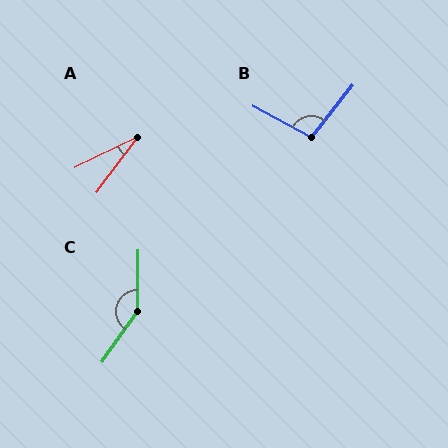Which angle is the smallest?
A, at approximately 27 degrees.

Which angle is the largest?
C, at approximately 145 degrees.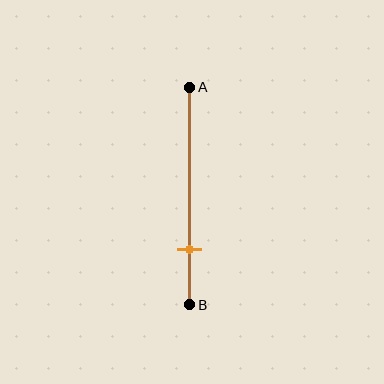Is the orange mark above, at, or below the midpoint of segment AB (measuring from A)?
The orange mark is below the midpoint of segment AB.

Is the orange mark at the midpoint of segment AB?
No, the mark is at about 75% from A, not at the 50% midpoint.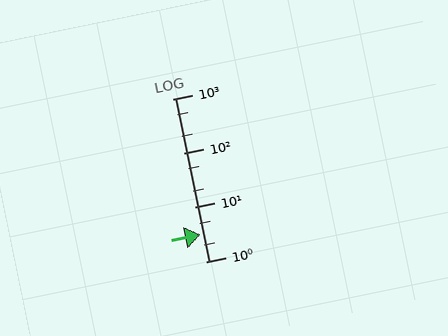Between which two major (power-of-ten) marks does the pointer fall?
The pointer is between 1 and 10.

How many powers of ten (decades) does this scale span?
The scale spans 3 decades, from 1 to 1000.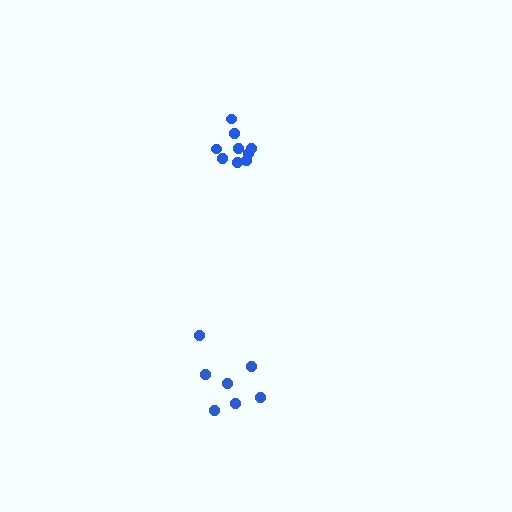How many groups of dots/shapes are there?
There are 2 groups.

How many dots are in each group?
Group 1: 7 dots, Group 2: 9 dots (16 total).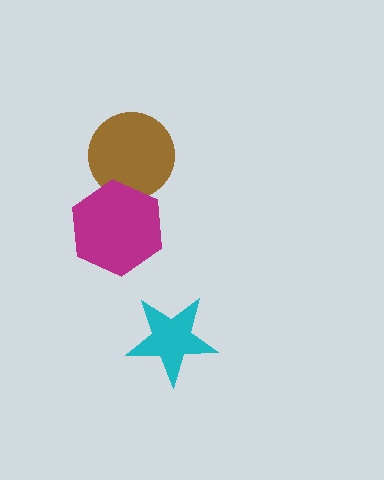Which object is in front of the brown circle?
The magenta hexagon is in front of the brown circle.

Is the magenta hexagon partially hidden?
No, no other shape covers it.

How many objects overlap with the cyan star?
0 objects overlap with the cyan star.